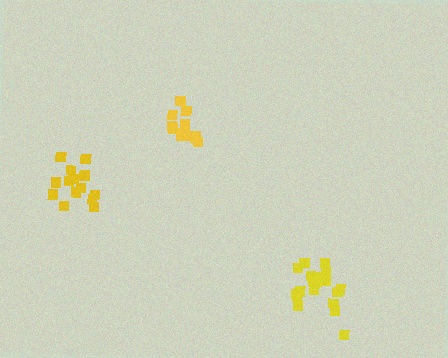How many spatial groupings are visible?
There are 3 spatial groupings.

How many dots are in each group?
Group 1: 19 dots, Group 2: 15 dots, Group 3: 14 dots (48 total).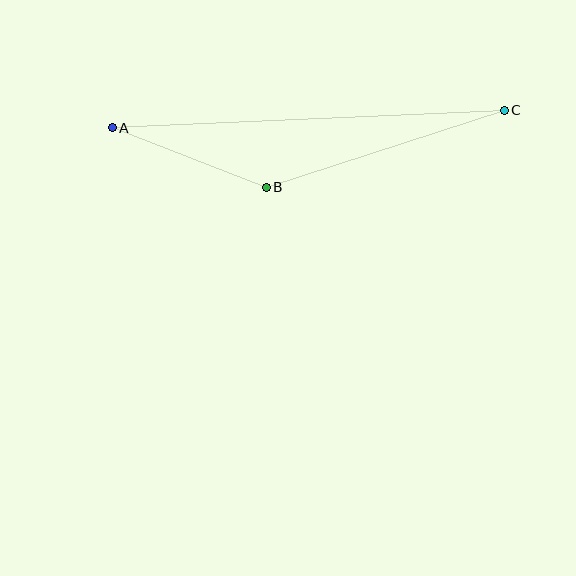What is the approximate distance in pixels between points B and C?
The distance between B and C is approximately 250 pixels.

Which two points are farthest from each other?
Points A and C are farthest from each other.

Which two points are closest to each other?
Points A and B are closest to each other.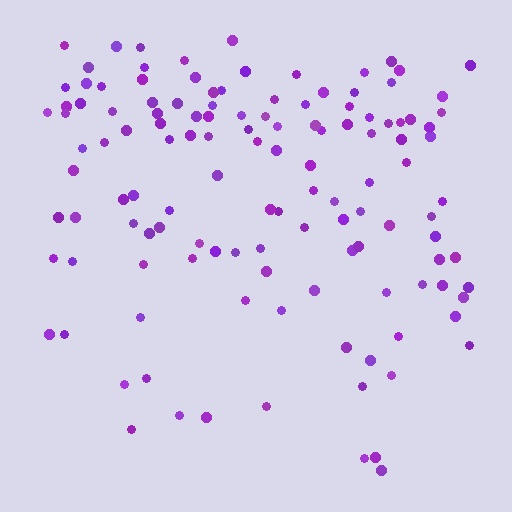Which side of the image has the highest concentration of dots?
The top.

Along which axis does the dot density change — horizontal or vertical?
Vertical.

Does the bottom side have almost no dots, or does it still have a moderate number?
Still a moderate number, just noticeably fewer than the top.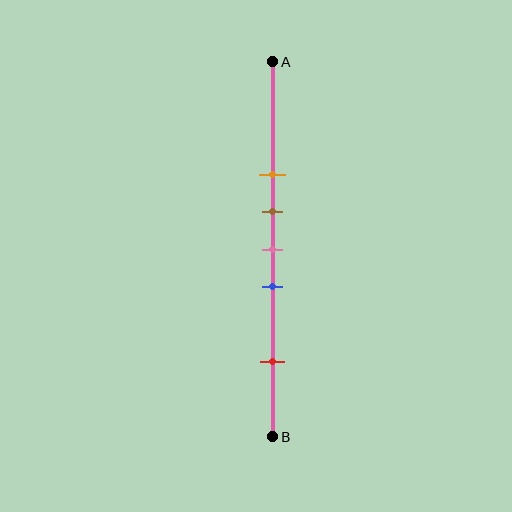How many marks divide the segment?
There are 5 marks dividing the segment.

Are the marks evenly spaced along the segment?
No, the marks are not evenly spaced.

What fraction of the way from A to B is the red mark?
The red mark is approximately 80% (0.8) of the way from A to B.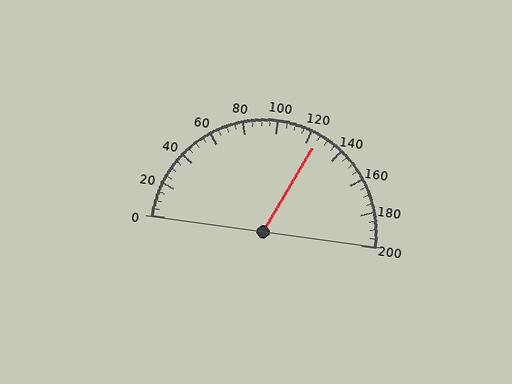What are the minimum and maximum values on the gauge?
The gauge ranges from 0 to 200.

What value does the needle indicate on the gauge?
The needle indicates approximately 125.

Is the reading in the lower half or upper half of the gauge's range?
The reading is in the upper half of the range (0 to 200).